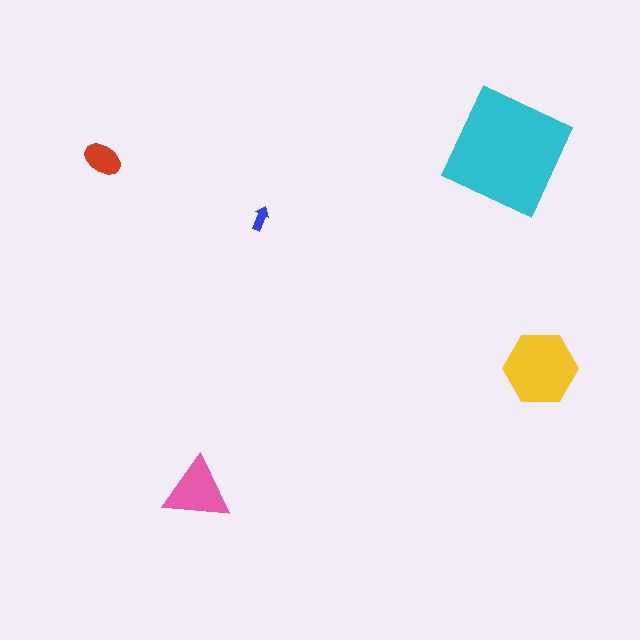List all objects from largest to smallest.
The cyan square, the yellow hexagon, the pink triangle, the red ellipse, the blue arrow.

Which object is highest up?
The cyan square is topmost.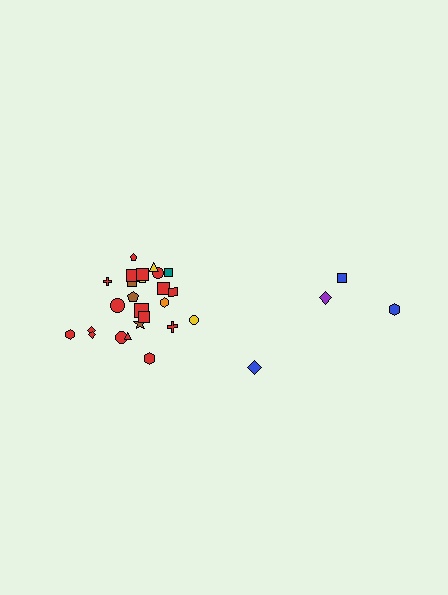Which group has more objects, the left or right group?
The left group.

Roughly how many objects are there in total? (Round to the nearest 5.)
Roughly 30 objects in total.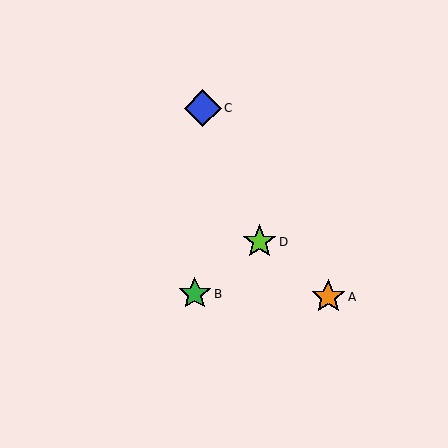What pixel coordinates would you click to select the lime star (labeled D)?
Click at (260, 242) to select the lime star D.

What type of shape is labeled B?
Shape B is a green star.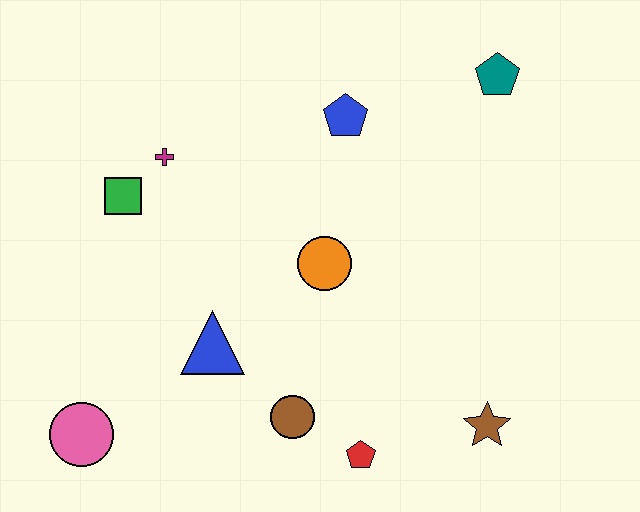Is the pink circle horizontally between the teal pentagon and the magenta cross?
No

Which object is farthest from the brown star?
The green square is farthest from the brown star.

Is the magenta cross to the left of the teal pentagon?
Yes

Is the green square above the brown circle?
Yes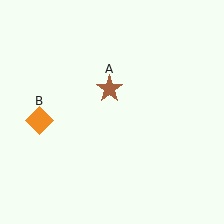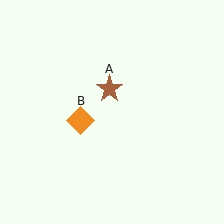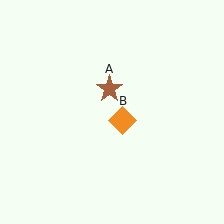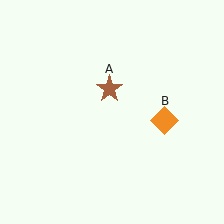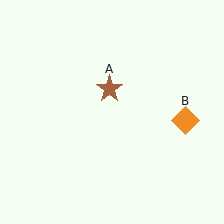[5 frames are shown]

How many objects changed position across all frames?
1 object changed position: orange diamond (object B).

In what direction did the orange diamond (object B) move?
The orange diamond (object B) moved right.